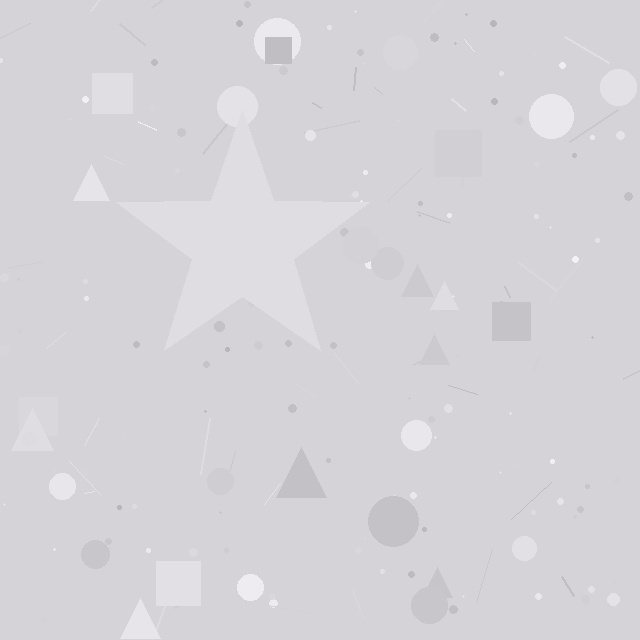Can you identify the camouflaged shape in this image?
The camouflaged shape is a star.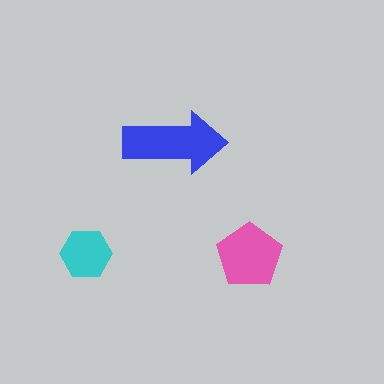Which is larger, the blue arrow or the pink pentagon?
The blue arrow.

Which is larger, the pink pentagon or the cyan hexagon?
The pink pentagon.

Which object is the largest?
The blue arrow.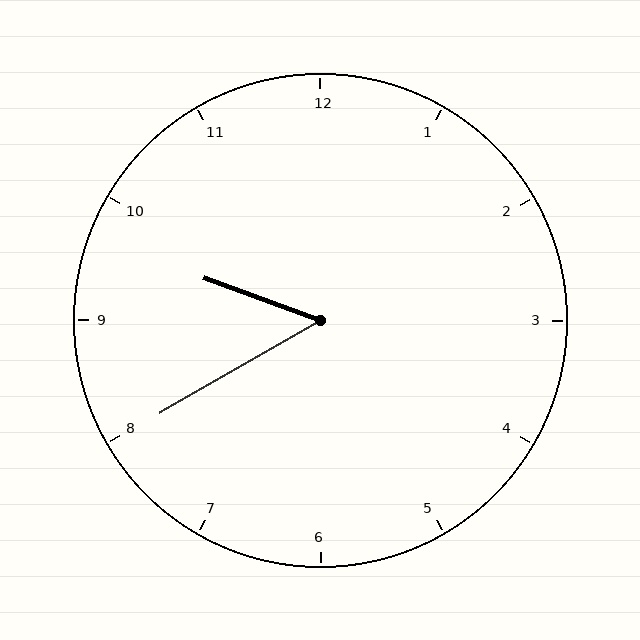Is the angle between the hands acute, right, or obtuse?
It is acute.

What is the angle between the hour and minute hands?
Approximately 50 degrees.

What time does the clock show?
9:40.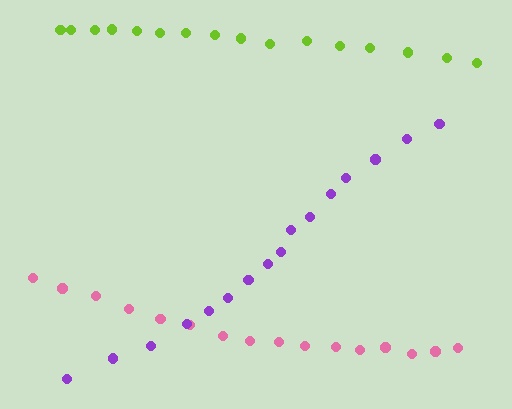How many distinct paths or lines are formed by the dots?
There are 3 distinct paths.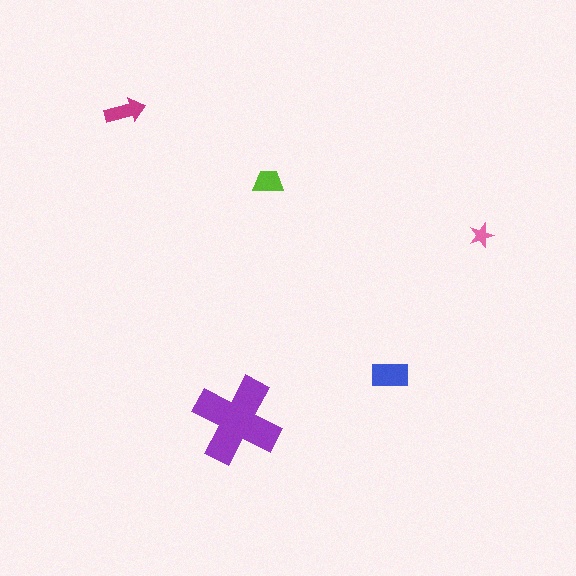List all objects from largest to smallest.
The purple cross, the blue rectangle, the magenta arrow, the lime trapezoid, the pink star.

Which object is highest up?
The magenta arrow is topmost.